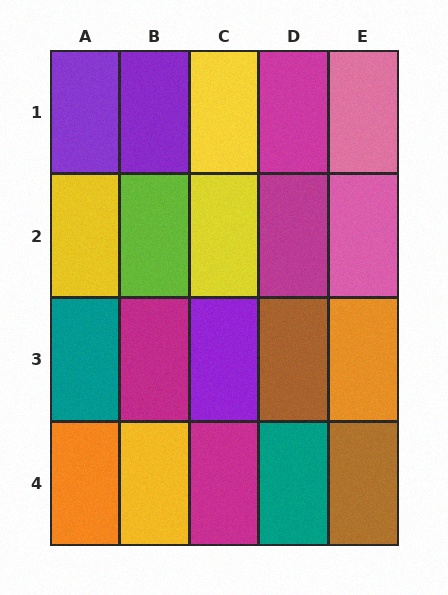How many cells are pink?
2 cells are pink.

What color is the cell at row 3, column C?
Purple.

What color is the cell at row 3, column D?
Brown.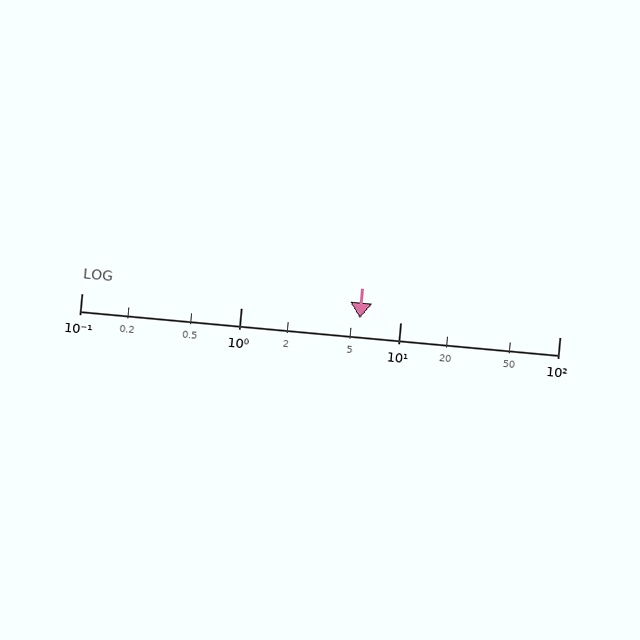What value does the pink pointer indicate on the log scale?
The pointer indicates approximately 5.6.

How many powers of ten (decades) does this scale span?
The scale spans 3 decades, from 0.1 to 100.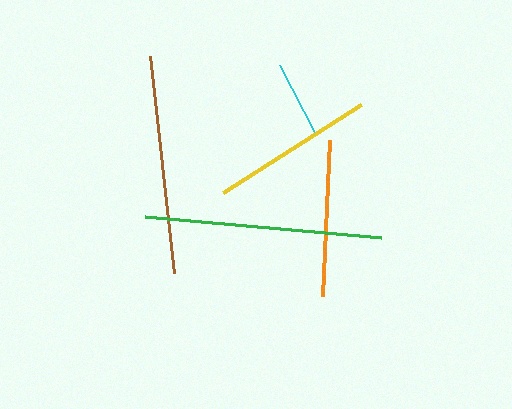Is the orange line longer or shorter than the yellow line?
The yellow line is longer than the orange line.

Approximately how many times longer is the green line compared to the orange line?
The green line is approximately 1.5 times the length of the orange line.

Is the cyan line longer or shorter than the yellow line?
The yellow line is longer than the cyan line.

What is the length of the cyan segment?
The cyan segment is approximately 78 pixels long.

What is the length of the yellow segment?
The yellow segment is approximately 164 pixels long.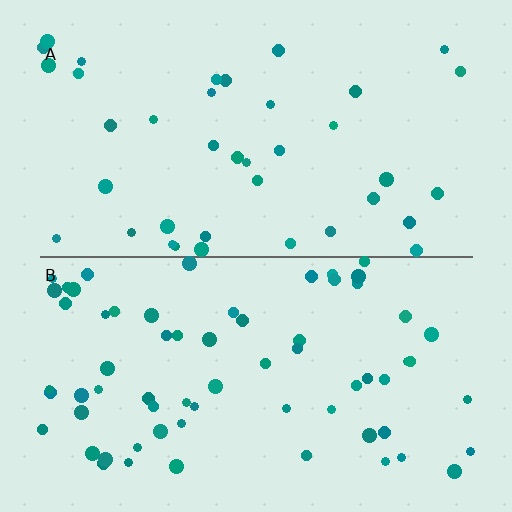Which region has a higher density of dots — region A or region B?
B (the bottom).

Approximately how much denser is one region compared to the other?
Approximately 1.7× — region B over region A.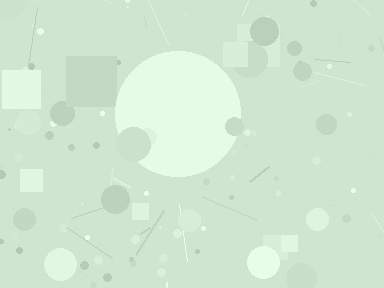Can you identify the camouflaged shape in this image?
The camouflaged shape is a circle.